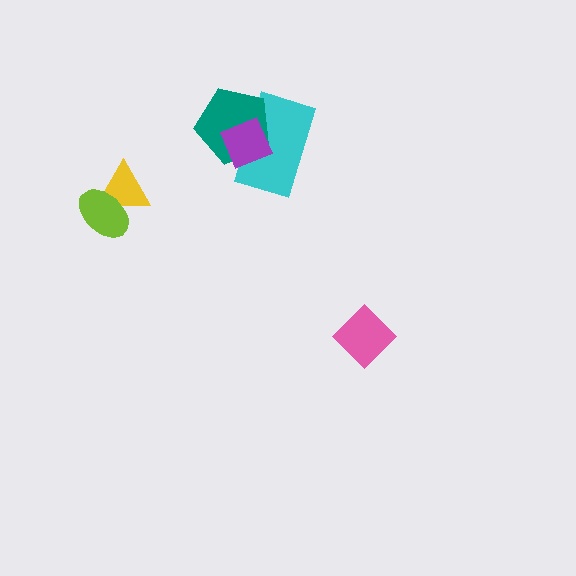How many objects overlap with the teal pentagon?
2 objects overlap with the teal pentagon.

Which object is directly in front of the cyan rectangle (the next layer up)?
The teal pentagon is directly in front of the cyan rectangle.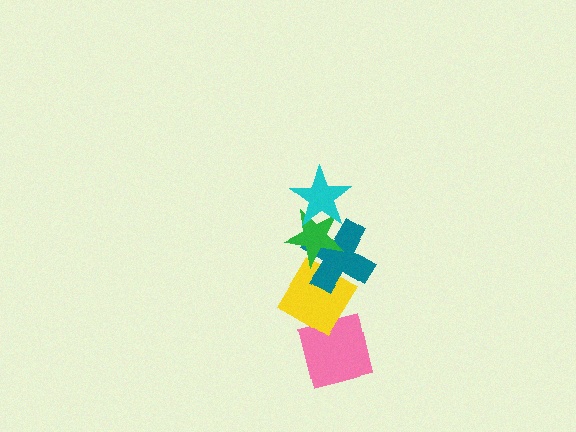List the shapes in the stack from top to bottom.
From top to bottom: the cyan star, the green star, the teal cross, the yellow diamond, the pink square.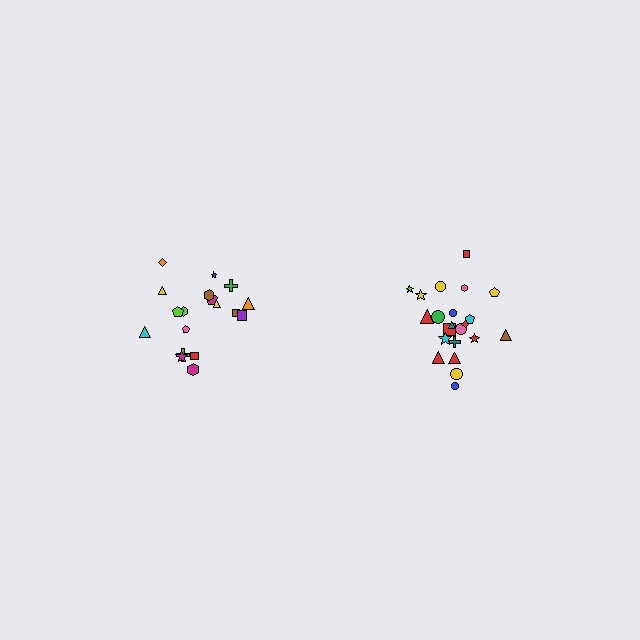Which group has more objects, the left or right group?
The right group.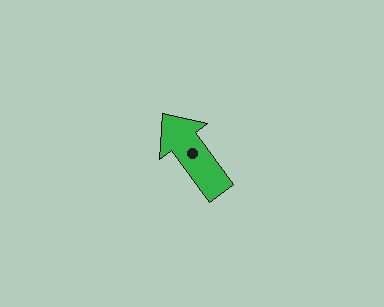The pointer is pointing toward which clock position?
Roughly 11 o'clock.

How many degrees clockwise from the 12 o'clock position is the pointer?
Approximately 323 degrees.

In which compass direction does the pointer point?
Northwest.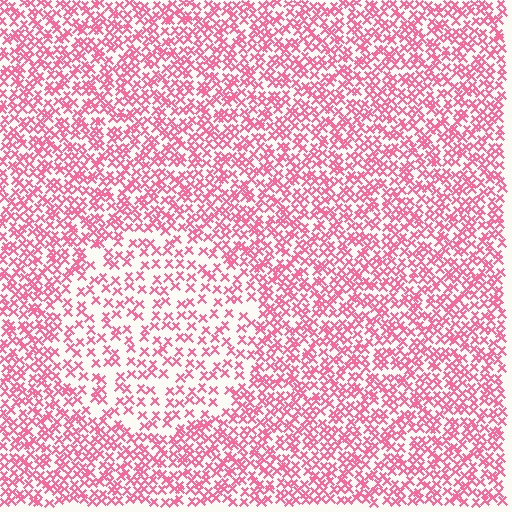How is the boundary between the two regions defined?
The boundary is defined by a change in element density (approximately 1.9x ratio). All elements are the same color, size, and shape.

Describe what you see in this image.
The image contains small pink elements arranged at two different densities. A circle-shaped region is visible where the elements are less densely packed than the surrounding area.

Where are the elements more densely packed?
The elements are more densely packed outside the circle boundary.